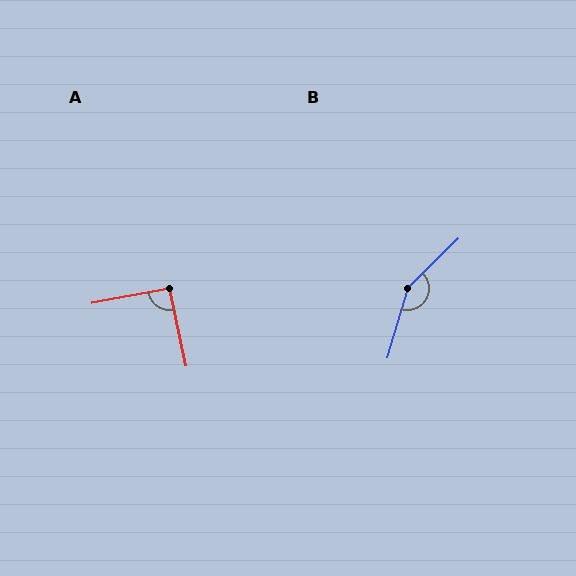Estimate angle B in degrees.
Approximately 151 degrees.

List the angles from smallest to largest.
A (91°), B (151°).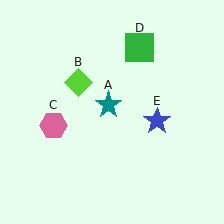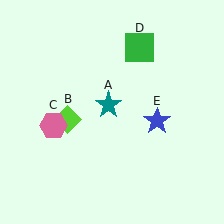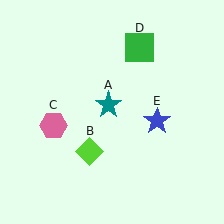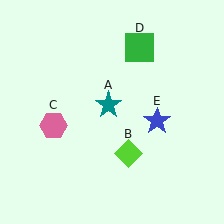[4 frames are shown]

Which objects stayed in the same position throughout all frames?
Teal star (object A) and pink hexagon (object C) and green square (object D) and blue star (object E) remained stationary.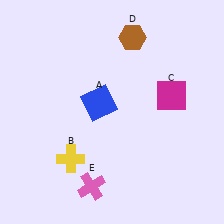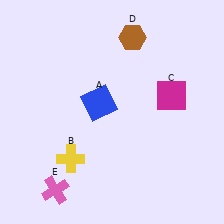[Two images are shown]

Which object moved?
The pink cross (E) moved left.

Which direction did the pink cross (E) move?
The pink cross (E) moved left.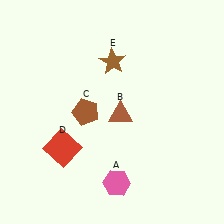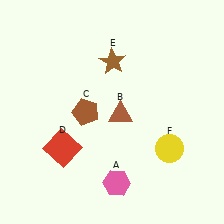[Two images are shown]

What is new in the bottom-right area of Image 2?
A yellow circle (F) was added in the bottom-right area of Image 2.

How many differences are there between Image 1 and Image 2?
There is 1 difference between the two images.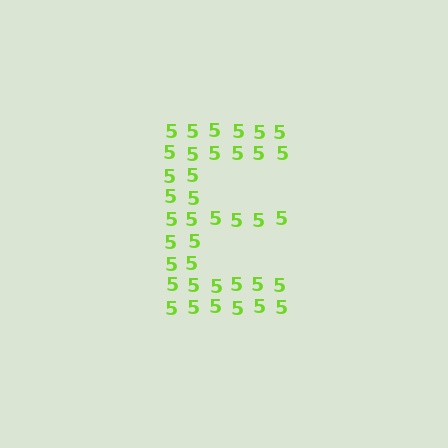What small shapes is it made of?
It is made of small digit 5's.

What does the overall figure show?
The overall figure shows the letter E.